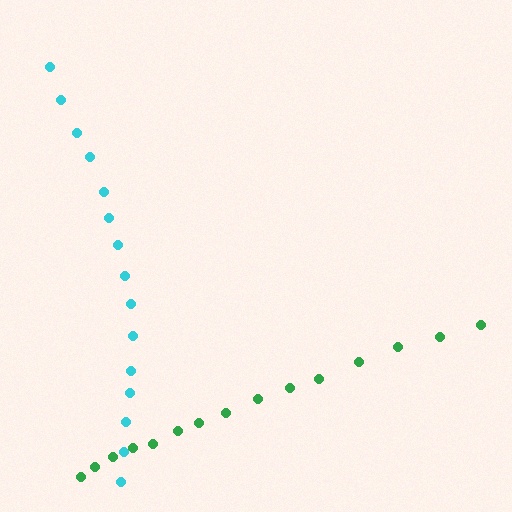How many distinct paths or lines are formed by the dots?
There are 2 distinct paths.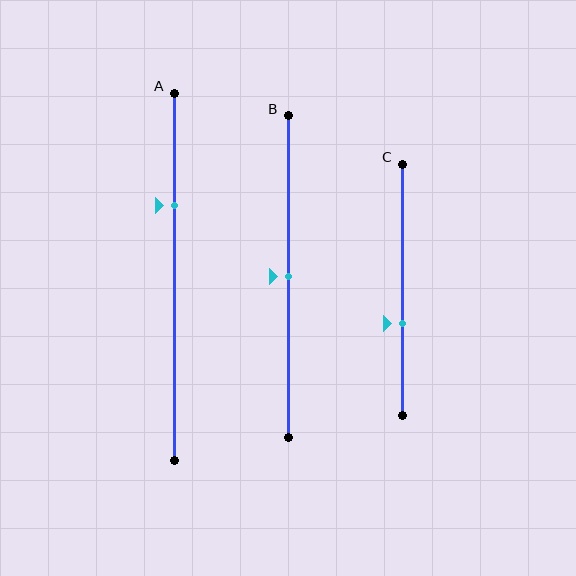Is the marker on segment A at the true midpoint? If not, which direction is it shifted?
No, the marker on segment A is shifted upward by about 19% of the segment length.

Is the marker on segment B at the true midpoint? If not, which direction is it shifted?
Yes, the marker on segment B is at the true midpoint.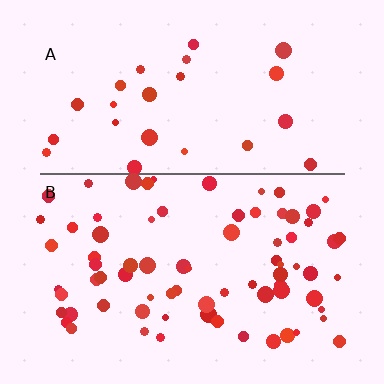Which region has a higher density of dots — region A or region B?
B (the bottom).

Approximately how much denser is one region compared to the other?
Approximately 3.0× — region B over region A.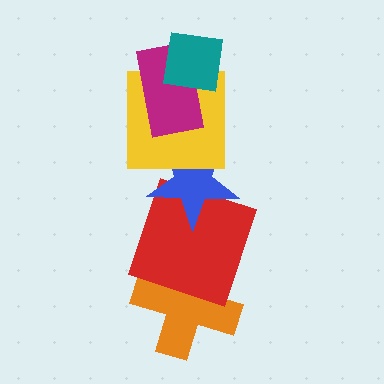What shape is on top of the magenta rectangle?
The teal square is on top of the magenta rectangle.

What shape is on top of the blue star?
The yellow square is on top of the blue star.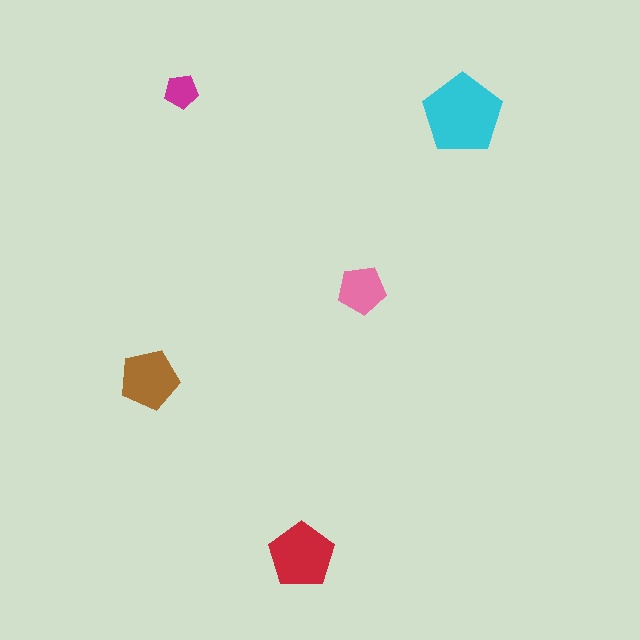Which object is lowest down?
The red pentagon is bottommost.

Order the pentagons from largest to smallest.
the cyan one, the red one, the brown one, the pink one, the magenta one.